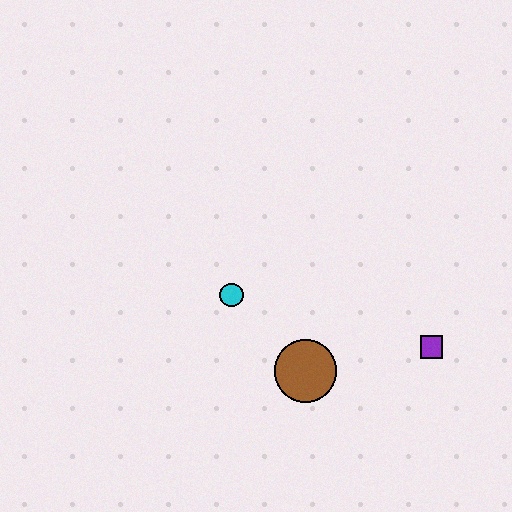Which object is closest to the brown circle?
The cyan circle is closest to the brown circle.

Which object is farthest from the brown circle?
The purple square is farthest from the brown circle.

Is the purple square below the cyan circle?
Yes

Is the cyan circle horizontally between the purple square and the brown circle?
No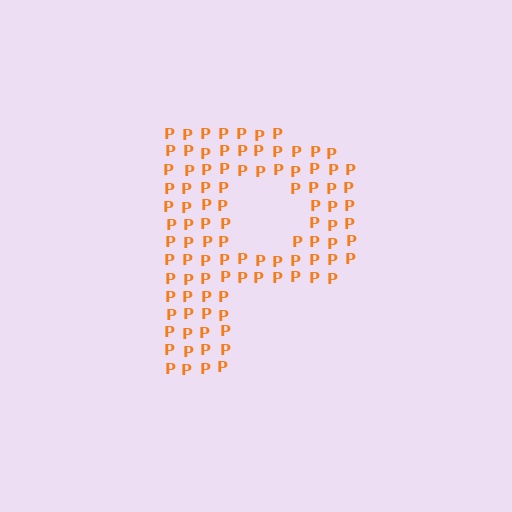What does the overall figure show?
The overall figure shows the letter P.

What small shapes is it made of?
It is made of small letter P's.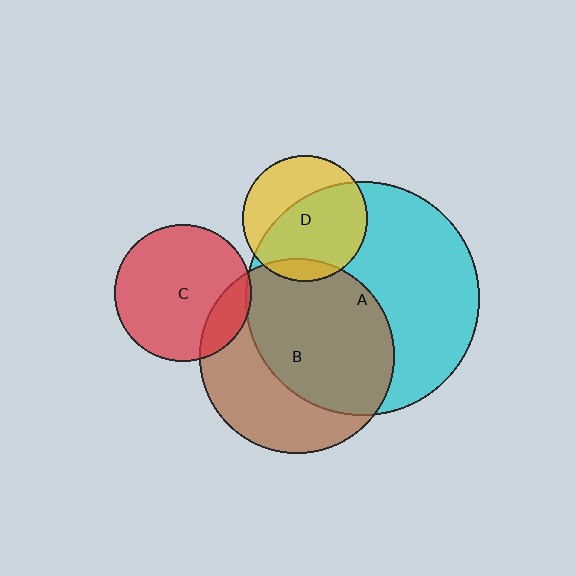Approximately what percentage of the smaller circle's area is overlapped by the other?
Approximately 60%.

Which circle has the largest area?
Circle A (cyan).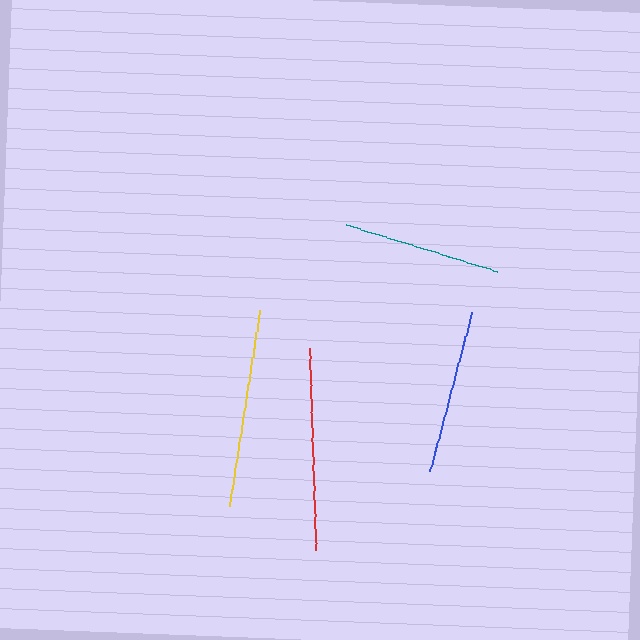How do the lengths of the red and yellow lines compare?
The red and yellow lines are approximately the same length.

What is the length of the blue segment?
The blue segment is approximately 165 pixels long.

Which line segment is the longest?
The red line is the longest at approximately 203 pixels.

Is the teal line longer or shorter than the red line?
The red line is longer than the teal line.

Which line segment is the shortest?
The teal line is the shortest at approximately 159 pixels.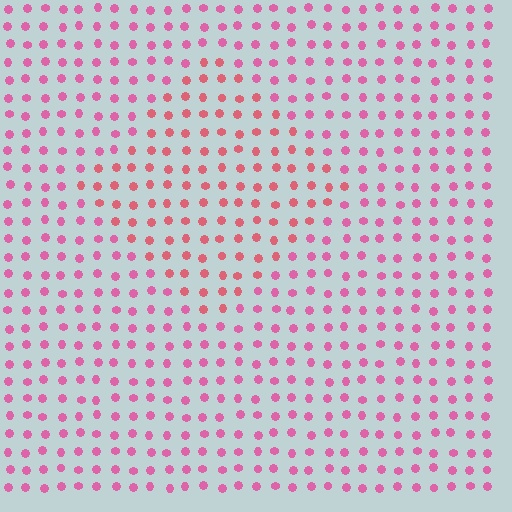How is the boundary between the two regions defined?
The boundary is defined purely by a slight shift in hue (about 25 degrees). Spacing, size, and orientation are identical on both sides.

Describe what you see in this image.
The image is filled with small pink elements in a uniform arrangement. A diamond-shaped region is visible where the elements are tinted to a slightly different hue, forming a subtle color boundary.